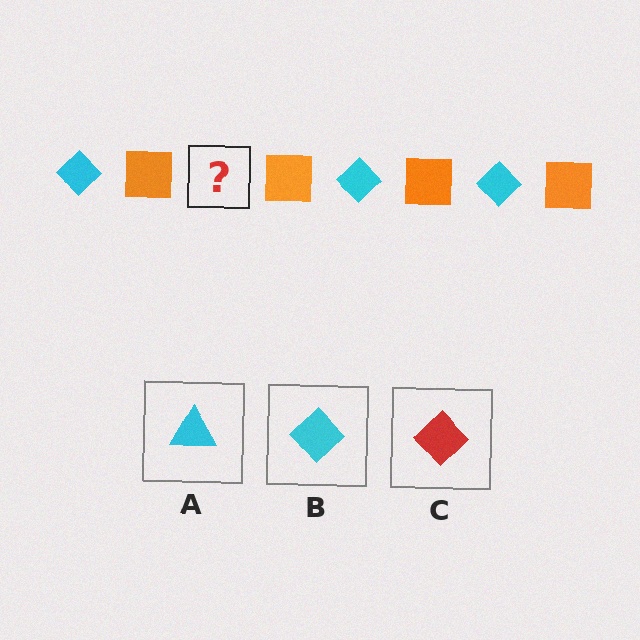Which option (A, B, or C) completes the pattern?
B.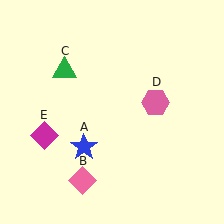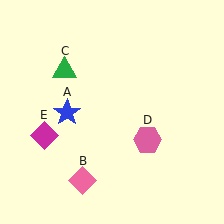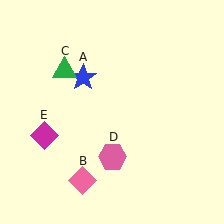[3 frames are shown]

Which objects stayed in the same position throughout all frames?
Pink diamond (object B) and green triangle (object C) and magenta diamond (object E) remained stationary.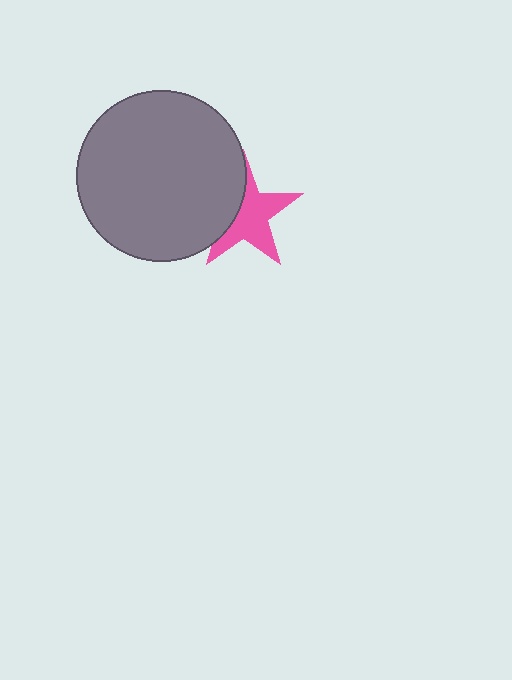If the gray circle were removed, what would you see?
You would see the complete pink star.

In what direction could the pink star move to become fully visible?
The pink star could move right. That would shift it out from behind the gray circle entirely.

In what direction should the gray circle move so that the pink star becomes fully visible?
The gray circle should move left. That is the shortest direction to clear the overlap and leave the pink star fully visible.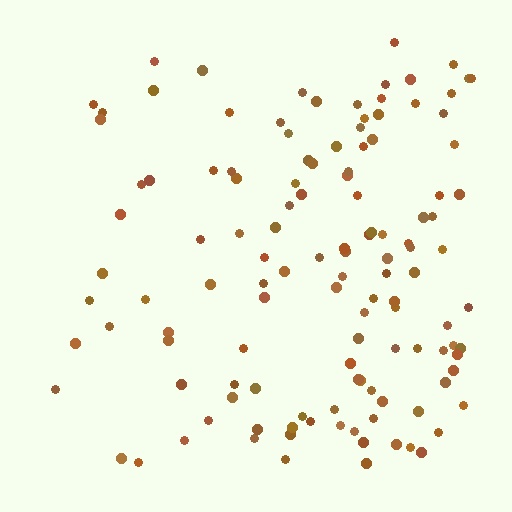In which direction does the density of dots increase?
From left to right, with the right side densest.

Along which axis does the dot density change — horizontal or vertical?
Horizontal.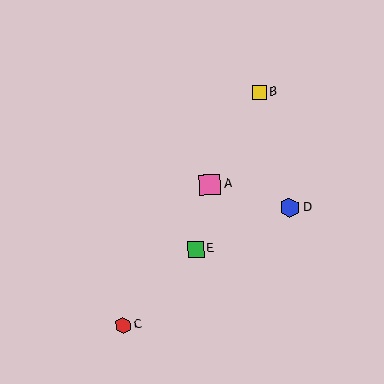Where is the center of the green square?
The center of the green square is at (196, 249).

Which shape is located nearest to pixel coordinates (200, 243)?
The green square (labeled E) at (196, 249) is nearest to that location.